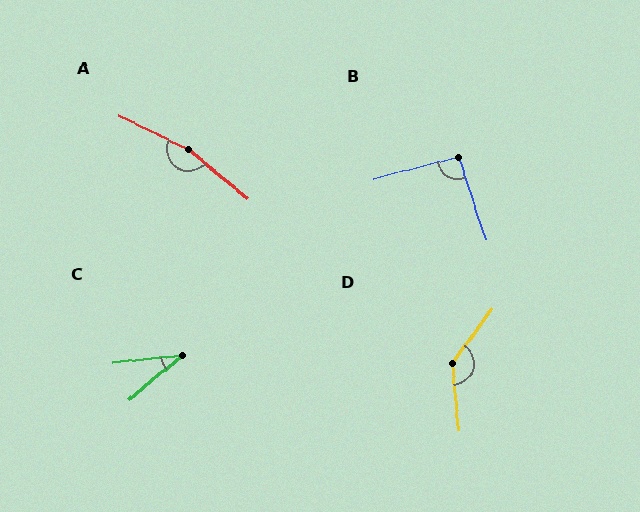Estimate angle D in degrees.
Approximately 138 degrees.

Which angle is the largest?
A, at approximately 166 degrees.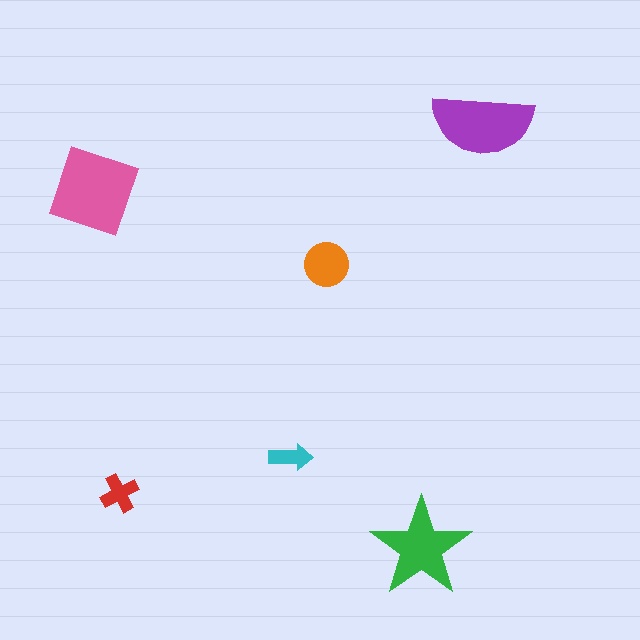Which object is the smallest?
The cyan arrow.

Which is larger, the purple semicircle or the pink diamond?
The pink diamond.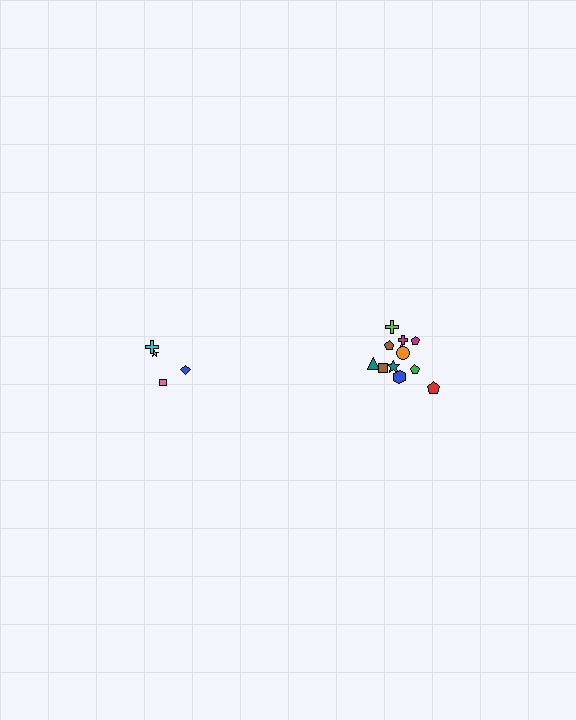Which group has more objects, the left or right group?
The right group.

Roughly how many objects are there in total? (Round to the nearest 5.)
Roughly 15 objects in total.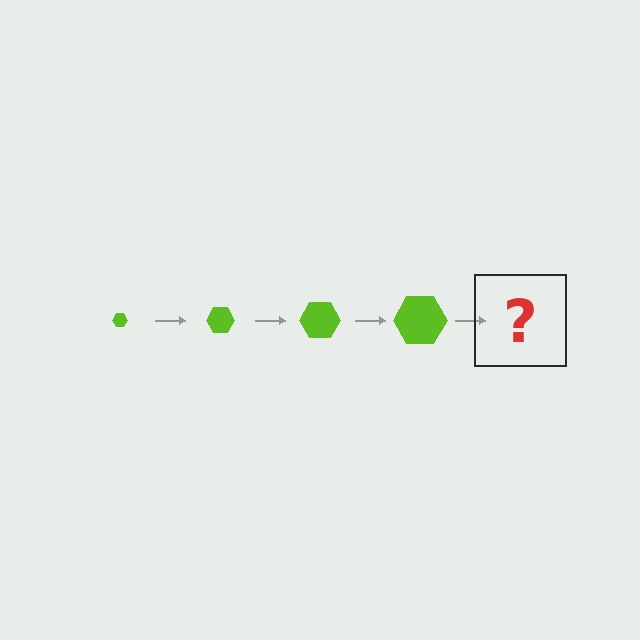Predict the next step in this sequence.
The next step is a lime hexagon, larger than the previous one.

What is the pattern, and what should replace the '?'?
The pattern is that the hexagon gets progressively larger each step. The '?' should be a lime hexagon, larger than the previous one.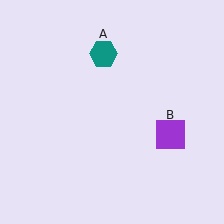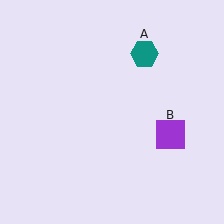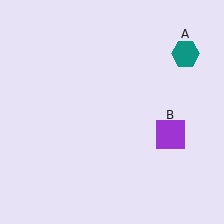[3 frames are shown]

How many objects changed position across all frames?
1 object changed position: teal hexagon (object A).